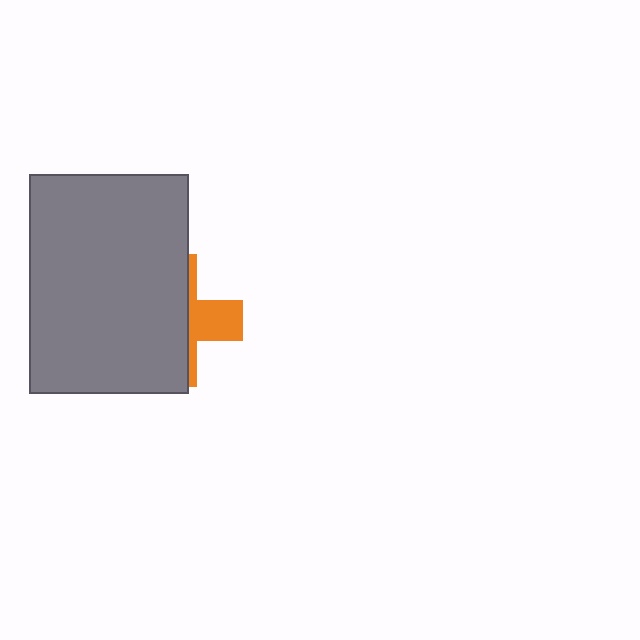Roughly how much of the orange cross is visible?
A small part of it is visible (roughly 32%).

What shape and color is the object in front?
The object in front is a gray rectangle.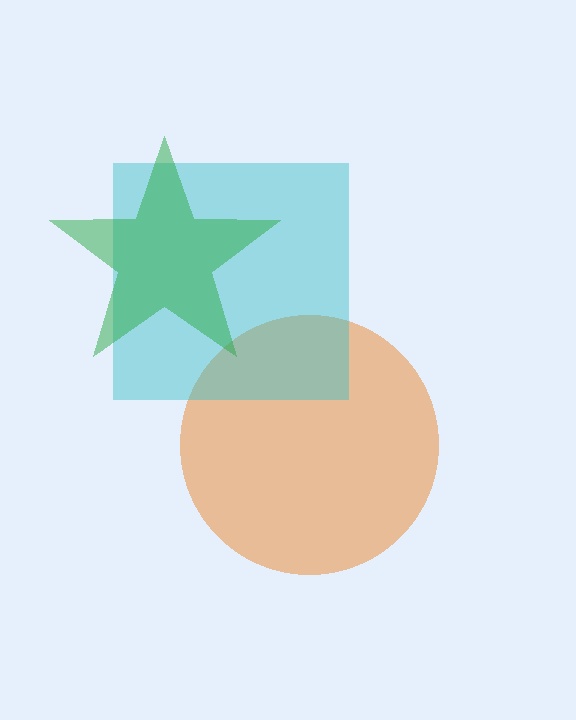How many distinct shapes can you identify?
There are 3 distinct shapes: an orange circle, a cyan square, a green star.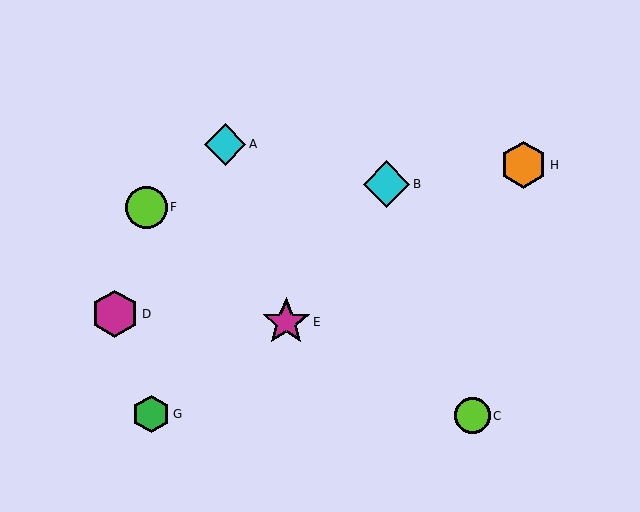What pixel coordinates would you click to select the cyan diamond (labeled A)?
Click at (225, 144) to select the cyan diamond A.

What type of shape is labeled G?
Shape G is a green hexagon.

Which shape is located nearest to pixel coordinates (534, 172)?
The orange hexagon (labeled H) at (524, 165) is nearest to that location.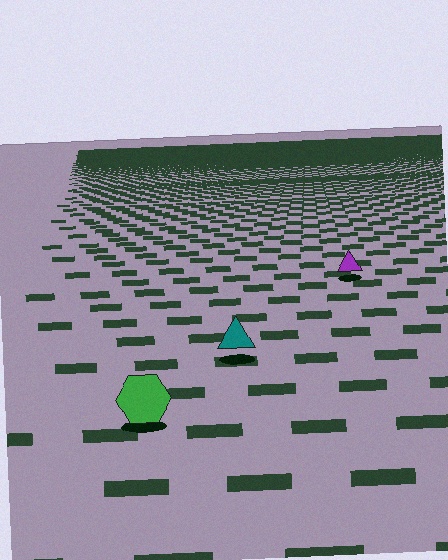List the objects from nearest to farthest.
From nearest to farthest: the green hexagon, the teal triangle, the purple triangle.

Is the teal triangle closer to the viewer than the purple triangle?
Yes. The teal triangle is closer — you can tell from the texture gradient: the ground texture is coarser near it.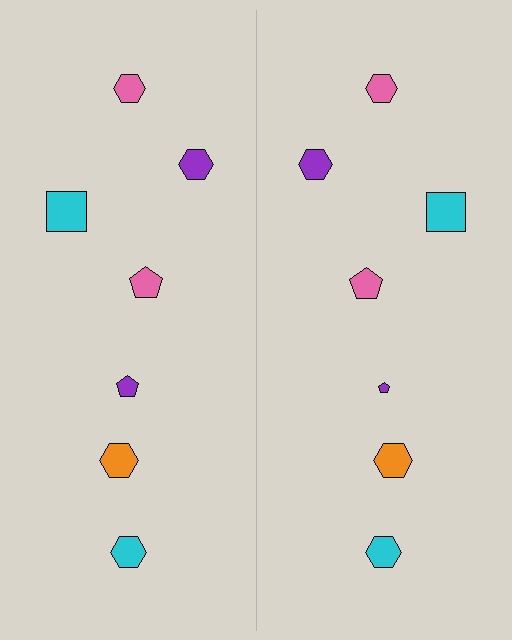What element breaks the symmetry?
The purple pentagon on the right side has a different size than its mirror counterpart.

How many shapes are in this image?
There are 14 shapes in this image.